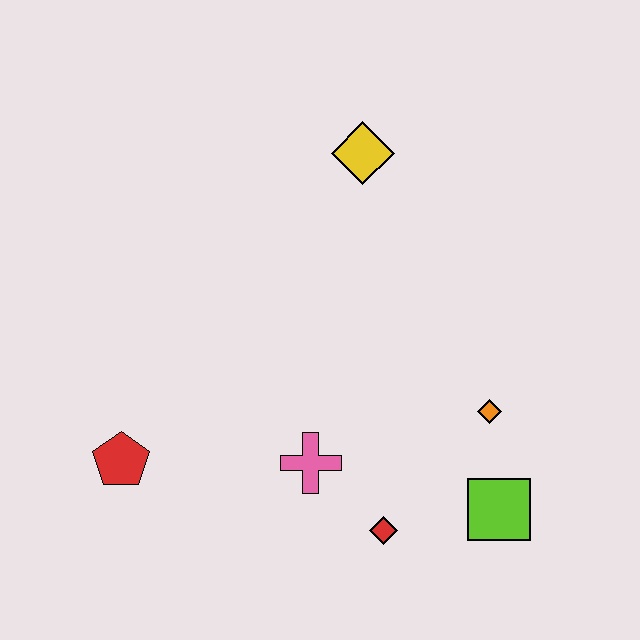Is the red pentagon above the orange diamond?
No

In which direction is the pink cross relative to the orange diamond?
The pink cross is to the left of the orange diamond.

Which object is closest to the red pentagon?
The pink cross is closest to the red pentagon.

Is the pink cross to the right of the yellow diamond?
No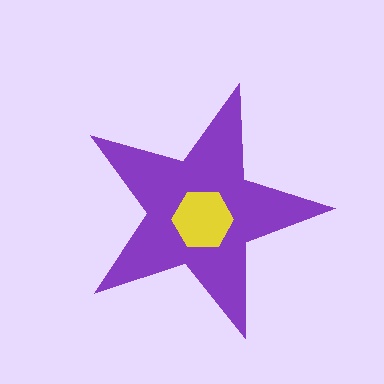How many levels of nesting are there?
2.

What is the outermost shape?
The purple star.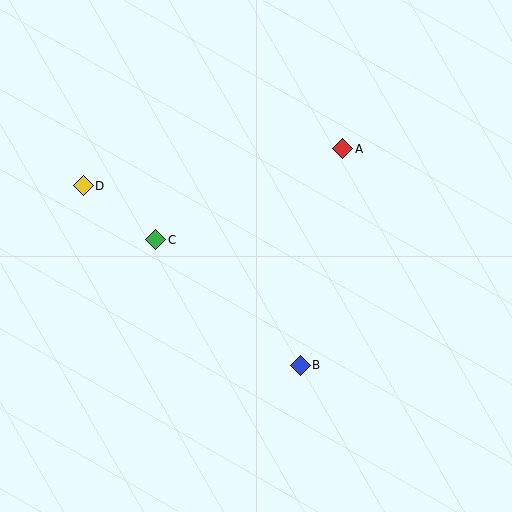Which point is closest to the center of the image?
Point C at (156, 240) is closest to the center.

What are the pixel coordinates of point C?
Point C is at (156, 240).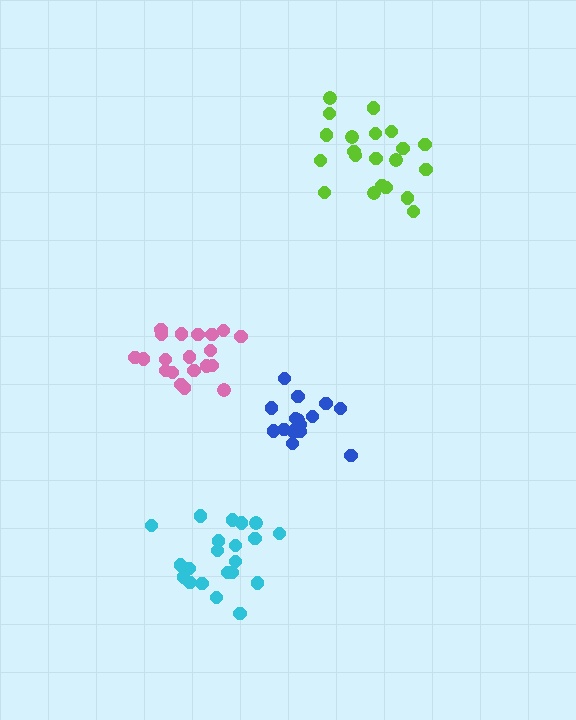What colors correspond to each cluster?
The clusters are colored: blue, cyan, lime, pink.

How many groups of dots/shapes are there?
There are 4 groups.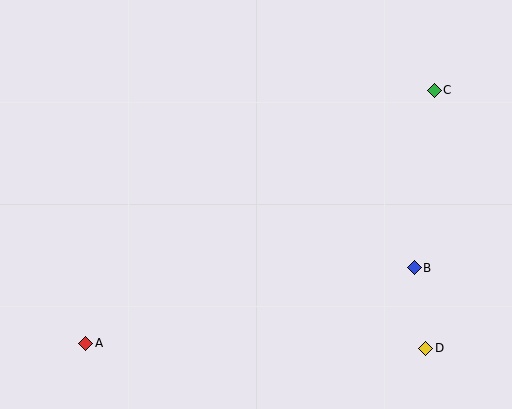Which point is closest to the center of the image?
Point B at (414, 268) is closest to the center.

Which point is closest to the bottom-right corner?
Point D is closest to the bottom-right corner.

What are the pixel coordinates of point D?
Point D is at (426, 348).